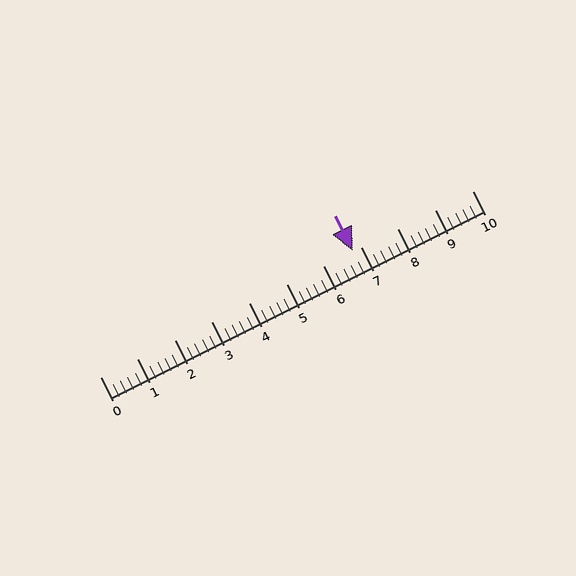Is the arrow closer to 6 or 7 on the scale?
The arrow is closer to 7.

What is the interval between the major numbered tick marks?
The major tick marks are spaced 1 units apart.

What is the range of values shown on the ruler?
The ruler shows values from 0 to 10.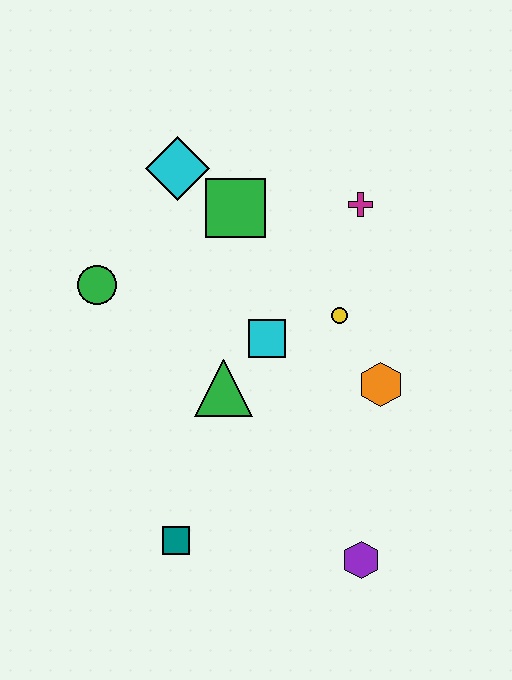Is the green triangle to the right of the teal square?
Yes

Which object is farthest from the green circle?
The purple hexagon is farthest from the green circle.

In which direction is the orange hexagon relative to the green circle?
The orange hexagon is to the right of the green circle.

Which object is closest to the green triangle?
The cyan square is closest to the green triangle.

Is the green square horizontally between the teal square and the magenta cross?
Yes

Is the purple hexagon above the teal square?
No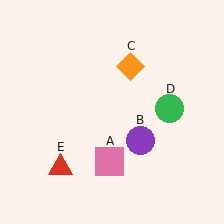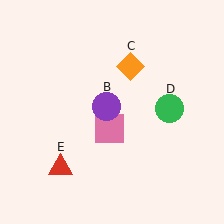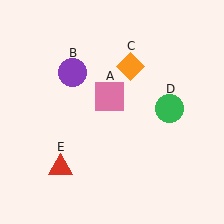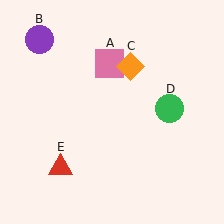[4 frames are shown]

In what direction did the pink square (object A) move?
The pink square (object A) moved up.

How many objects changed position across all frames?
2 objects changed position: pink square (object A), purple circle (object B).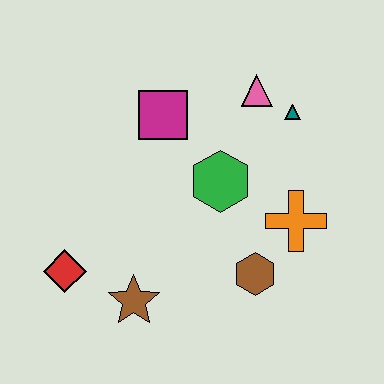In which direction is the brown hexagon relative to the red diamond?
The brown hexagon is to the right of the red diamond.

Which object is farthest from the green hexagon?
The red diamond is farthest from the green hexagon.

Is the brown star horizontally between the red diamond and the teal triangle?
Yes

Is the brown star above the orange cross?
No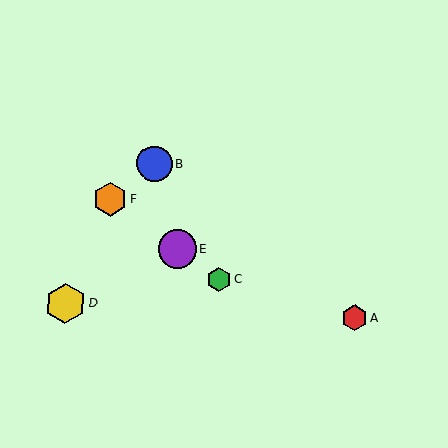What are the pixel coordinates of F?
Object F is at (110, 200).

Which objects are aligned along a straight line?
Objects C, E, F are aligned along a straight line.